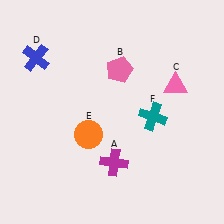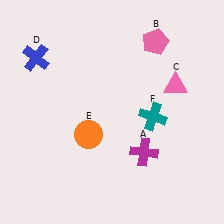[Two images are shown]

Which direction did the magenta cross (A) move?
The magenta cross (A) moved right.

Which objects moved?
The objects that moved are: the magenta cross (A), the pink pentagon (B).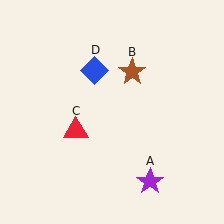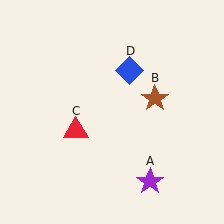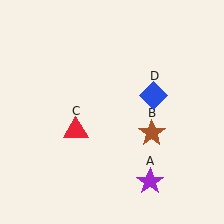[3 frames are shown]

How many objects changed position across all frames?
2 objects changed position: brown star (object B), blue diamond (object D).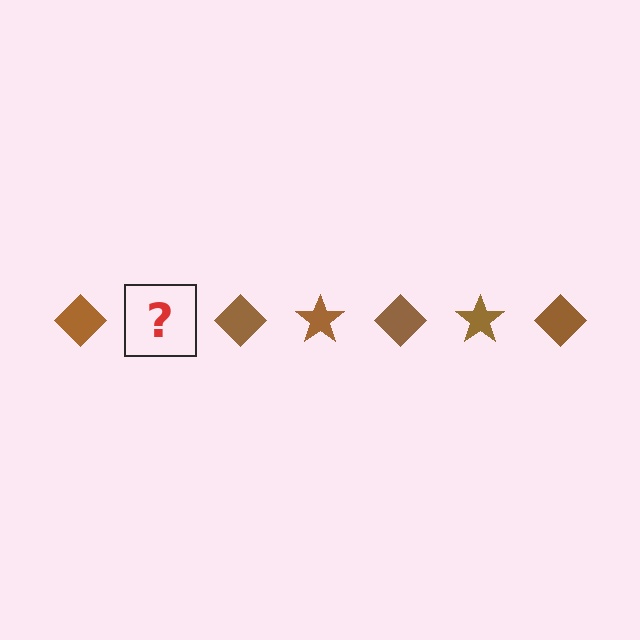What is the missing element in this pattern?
The missing element is a brown star.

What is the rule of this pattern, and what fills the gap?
The rule is that the pattern cycles through diamond, star shapes in brown. The gap should be filled with a brown star.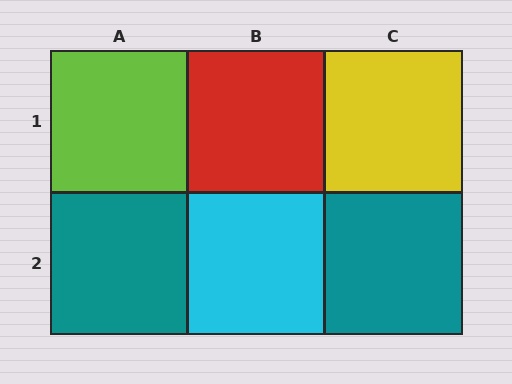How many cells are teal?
2 cells are teal.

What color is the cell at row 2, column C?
Teal.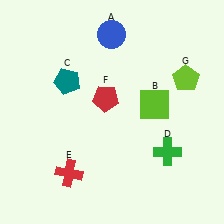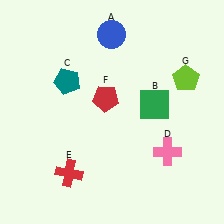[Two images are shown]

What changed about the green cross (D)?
In Image 1, D is green. In Image 2, it changed to pink.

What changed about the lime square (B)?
In Image 1, B is lime. In Image 2, it changed to green.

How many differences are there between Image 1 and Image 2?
There are 2 differences between the two images.